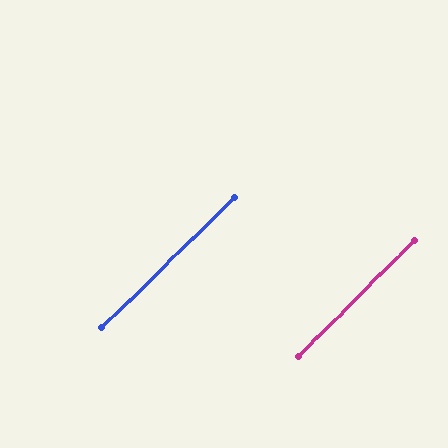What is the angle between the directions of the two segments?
Approximately 0 degrees.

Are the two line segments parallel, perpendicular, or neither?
Parallel — their directions differ by only 0.4°.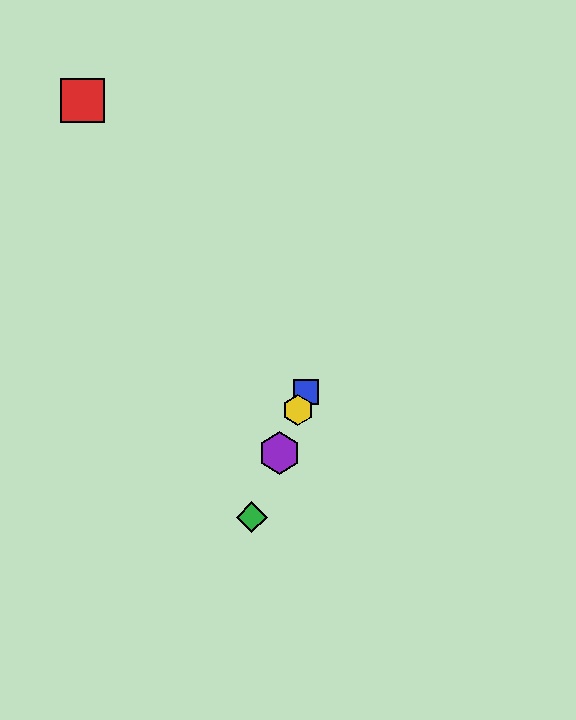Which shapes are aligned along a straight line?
The blue square, the green diamond, the yellow hexagon, the purple hexagon are aligned along a straight line.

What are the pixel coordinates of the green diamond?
The green diamond is at (252, 517).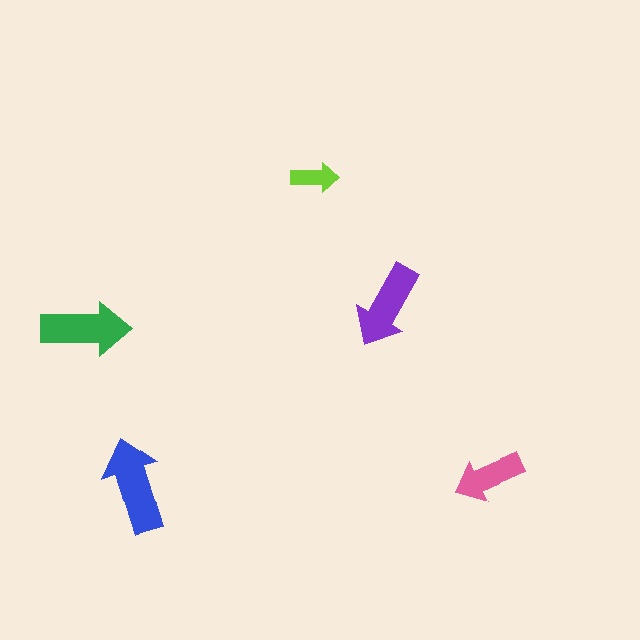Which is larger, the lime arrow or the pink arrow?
The pink one.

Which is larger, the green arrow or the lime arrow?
The green one.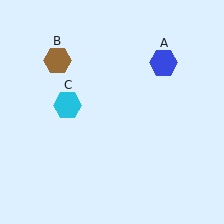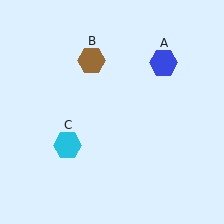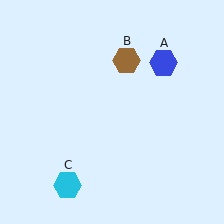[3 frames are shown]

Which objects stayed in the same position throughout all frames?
Blue hexagon (object A) remained stationary.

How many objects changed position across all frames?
2 objects changed position: brown hexagon (object B), cyan hexagon (object C).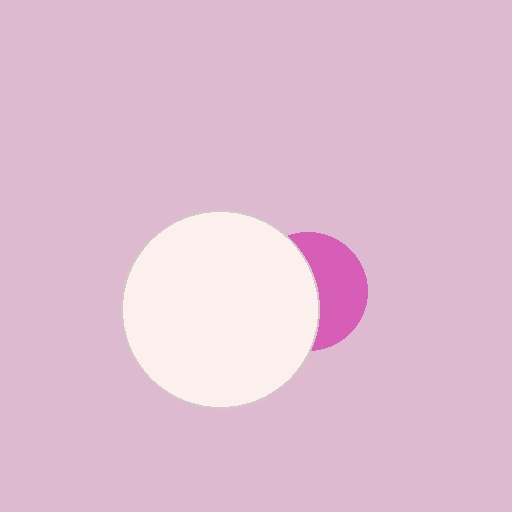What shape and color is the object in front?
The object in front is a white circle.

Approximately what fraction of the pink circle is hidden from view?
Roughly 54% of the pink circle is hidden behind the white circle.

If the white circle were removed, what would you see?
You would see the complete pink circle.